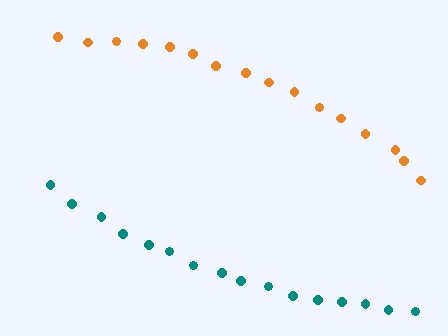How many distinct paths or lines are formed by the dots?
There are 2 distinct paths.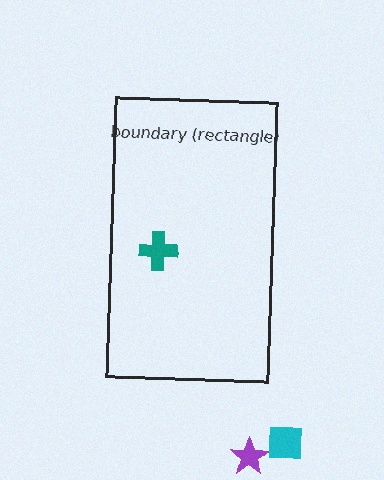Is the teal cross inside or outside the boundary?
Inside.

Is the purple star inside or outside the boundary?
Outside.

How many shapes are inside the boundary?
1 inside, 2 outside.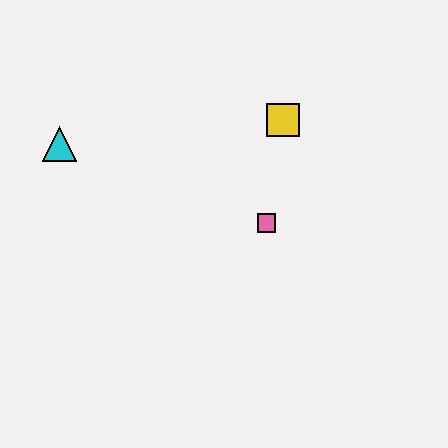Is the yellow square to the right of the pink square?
Yes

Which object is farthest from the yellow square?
The cyan triangle is farthest from the yellow square.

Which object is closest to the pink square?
The yellow square is closest to the pink square.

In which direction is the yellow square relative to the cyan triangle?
The yellow square is to the right of the cyan triangle.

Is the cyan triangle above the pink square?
Yes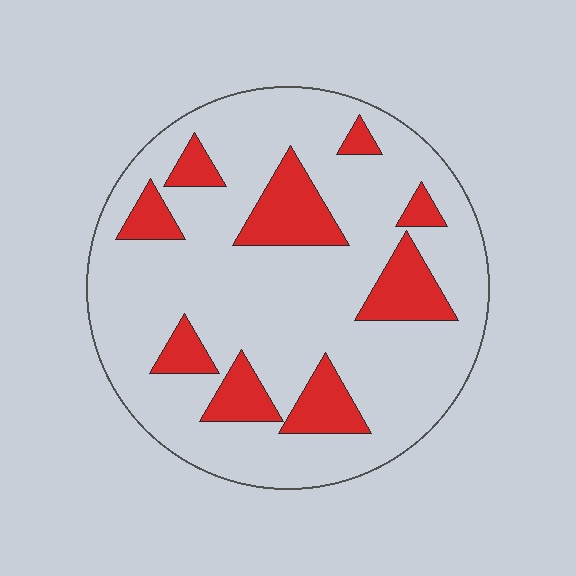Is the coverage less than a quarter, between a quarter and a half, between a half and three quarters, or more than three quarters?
Less than a quarter.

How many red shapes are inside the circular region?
9.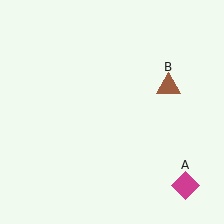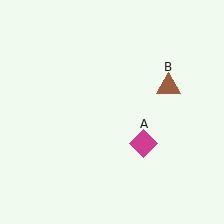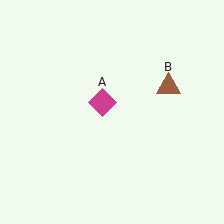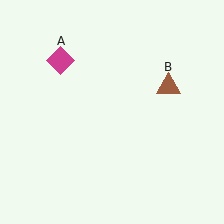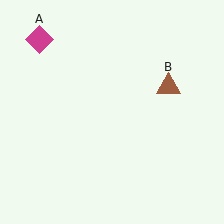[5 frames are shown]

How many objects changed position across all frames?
1 object changed position: magenta diamond (object A).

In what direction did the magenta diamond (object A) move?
The magenta diamond (object A) moved up and to the left.